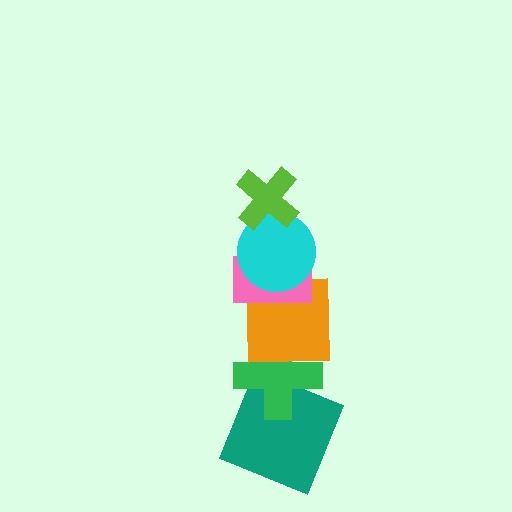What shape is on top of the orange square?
The pink rectangle is on top of the orange square.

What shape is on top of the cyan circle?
The lime cross is on top of the cyan circle.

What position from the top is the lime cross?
The lime cross is 1st from the top.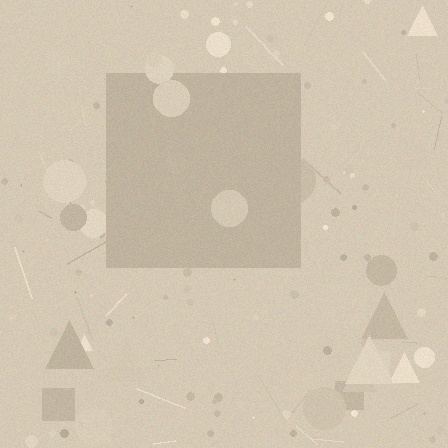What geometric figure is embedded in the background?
A square is embedded in the background.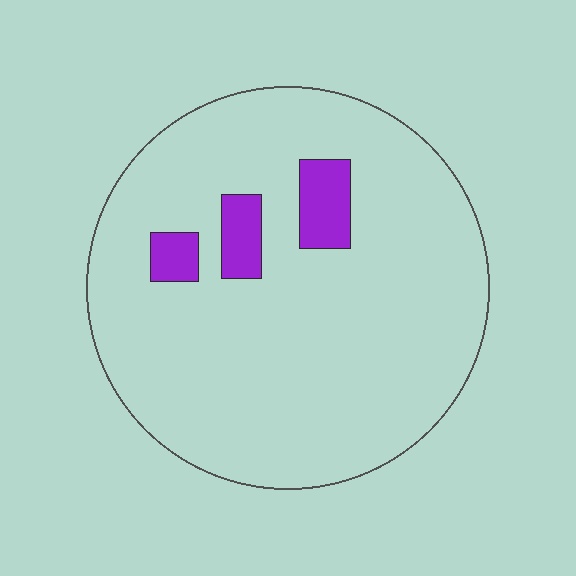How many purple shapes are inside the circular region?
3.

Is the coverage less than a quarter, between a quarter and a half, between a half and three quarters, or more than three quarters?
Less than a quarter.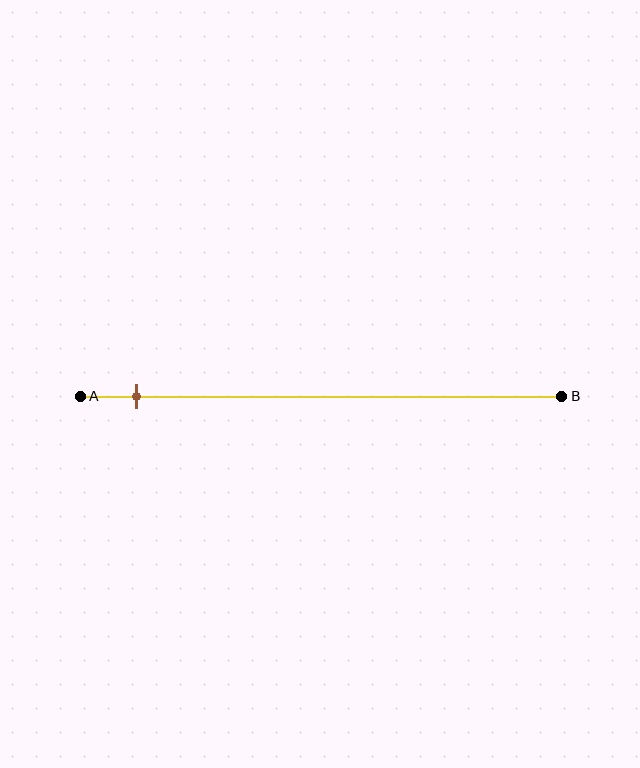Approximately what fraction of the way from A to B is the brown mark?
The brown mark is approximately 10% of the way from A to B.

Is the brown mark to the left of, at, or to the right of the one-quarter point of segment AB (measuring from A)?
The brown mark is to the left of the one-quarter point of segment AB.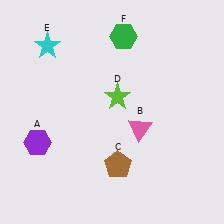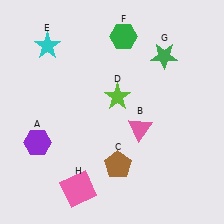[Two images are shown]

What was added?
A green star (G), a pink square (H) were added in Image 2.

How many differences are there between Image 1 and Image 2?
There are 2 differences between the two images.